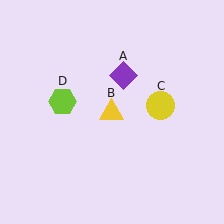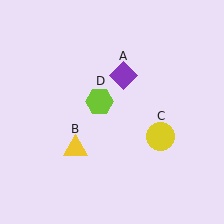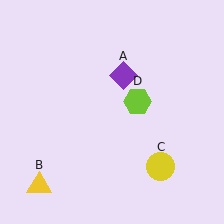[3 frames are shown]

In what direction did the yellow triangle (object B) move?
The yellow triangle (object B) moved down and to the left.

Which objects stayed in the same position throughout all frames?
Purple diamond (object A) remained stationary.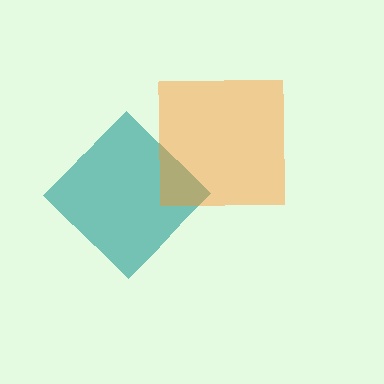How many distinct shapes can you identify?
There are 2 distinct shapes: a teal diamond, an orange square.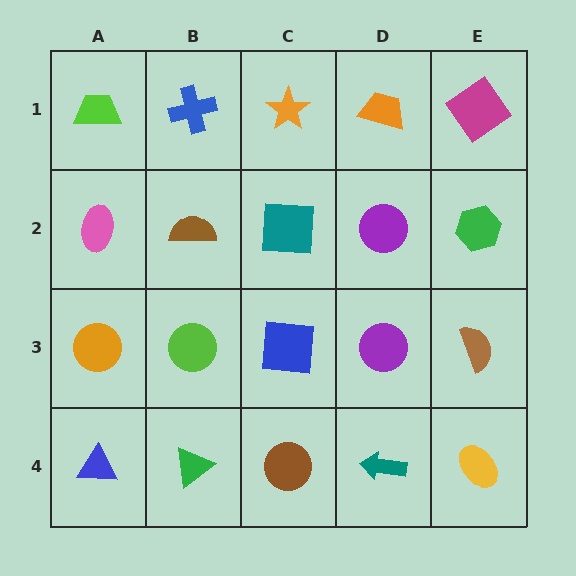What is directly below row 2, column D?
A purple circle.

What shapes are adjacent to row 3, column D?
A purple circle (row 2, column D), a teal arrow (row 4, column D), a blue square (row 3, column C), a brown semicircle (row 3, column E).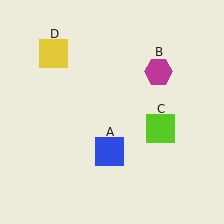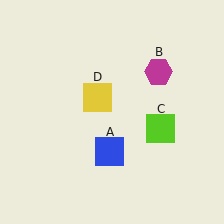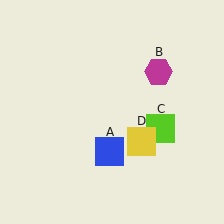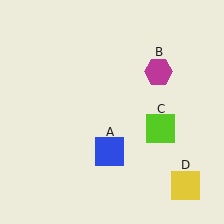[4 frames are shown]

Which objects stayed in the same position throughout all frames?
Blue square (object A) and magenta hexagon (object B) and lime square (object C) remained stationary.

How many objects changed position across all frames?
1 object changed position: yellow square (object D).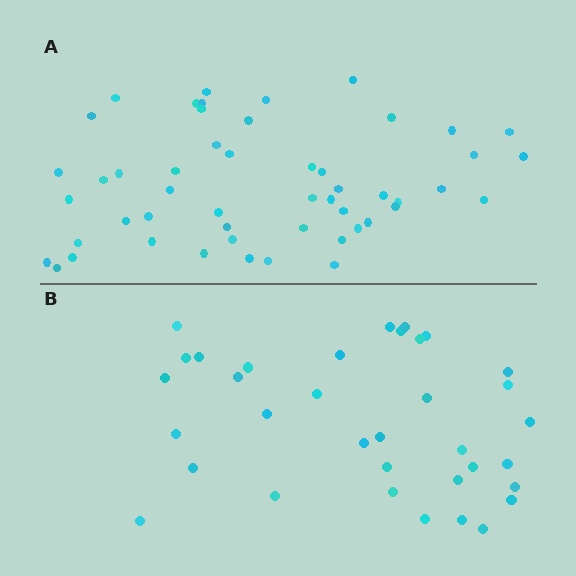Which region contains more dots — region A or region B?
Region A (the top region) has more dots.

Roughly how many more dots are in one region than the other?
Region A has approximately 15 more dots than region B.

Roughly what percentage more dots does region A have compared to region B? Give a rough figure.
About 45% more.